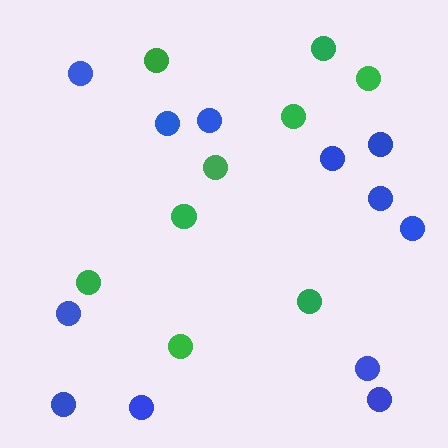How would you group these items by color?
There are 2 groups: one group of green circles (9) and one group of blue circles (12).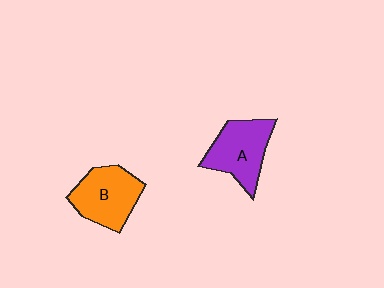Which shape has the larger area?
Shape B (orange).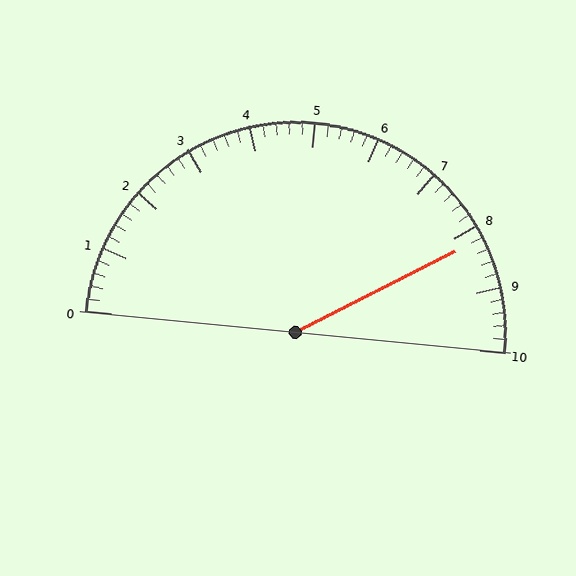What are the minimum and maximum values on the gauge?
The gauge ranges from 0 to 10.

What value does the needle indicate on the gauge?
The needle indicates approximately 8.2.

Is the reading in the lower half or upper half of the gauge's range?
The reading is in the upper half of the range (0 to 10).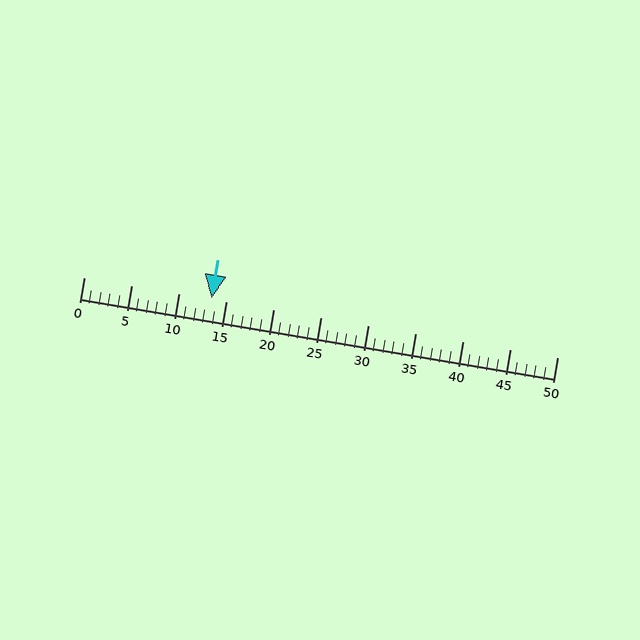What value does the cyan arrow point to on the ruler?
The cyan arrow points to approximately 14.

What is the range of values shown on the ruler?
The ruler shows values from 0 to 50.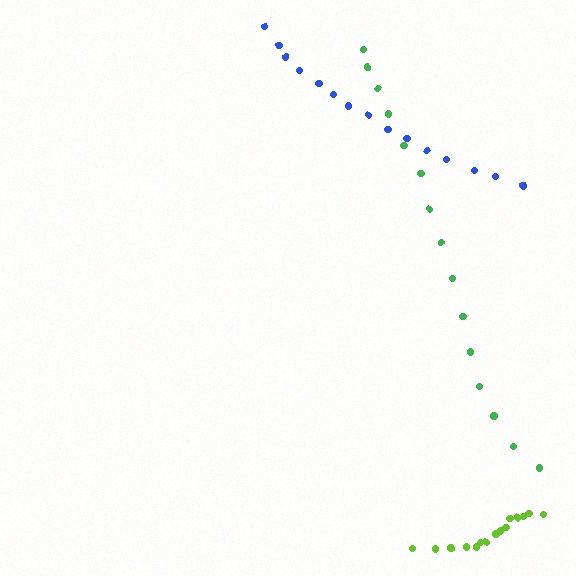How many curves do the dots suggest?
There are 3 distinct paths.